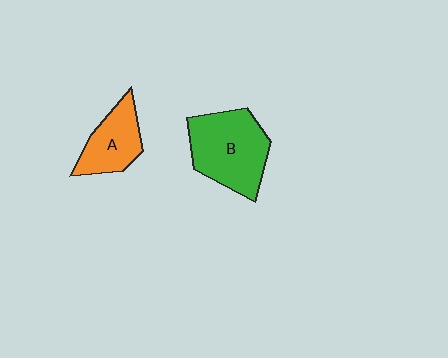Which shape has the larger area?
Shape B (green).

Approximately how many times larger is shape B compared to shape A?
Approximately 1.6 times.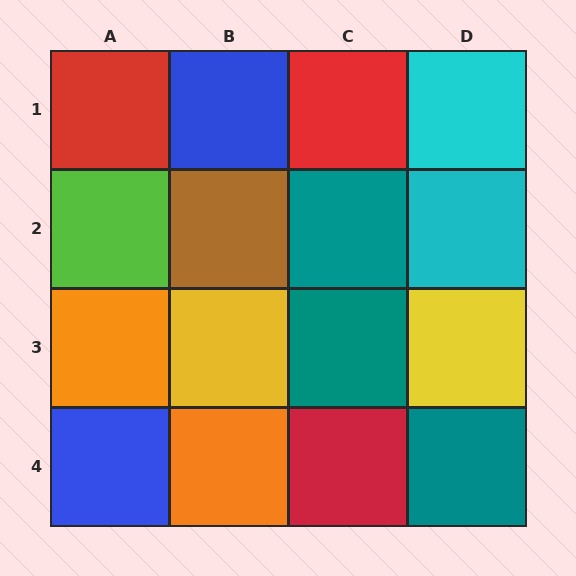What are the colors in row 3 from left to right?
Orange, yellow, teal, yellow.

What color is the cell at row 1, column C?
Red.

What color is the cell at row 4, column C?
Red.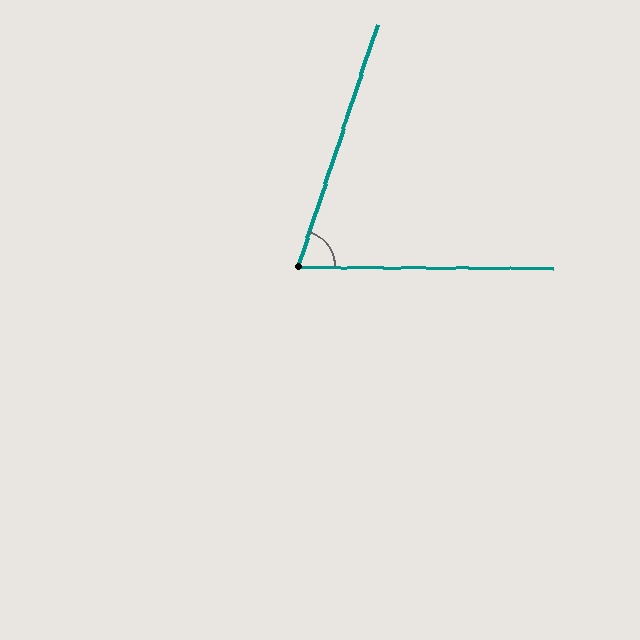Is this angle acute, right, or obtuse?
It is acute.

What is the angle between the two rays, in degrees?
Approximately 72 degrees.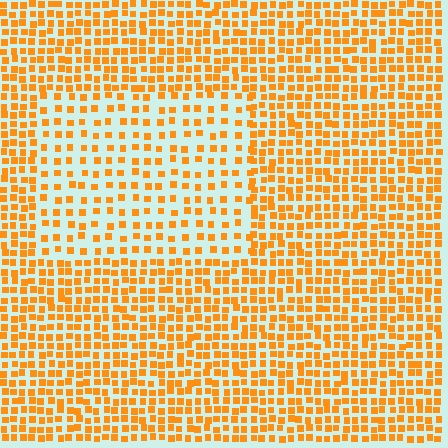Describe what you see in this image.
The image contains small orange elements arranged at two different densities. A rectangle-shaped region is visible where the elements are less densely packed than the surrounding area.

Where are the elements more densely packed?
The elements are more densely packed outside the rectangle boundary.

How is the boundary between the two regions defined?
The boundary is defined by a change in element density (approximately 1.9x ratio). All elements are the same color, size, and shape.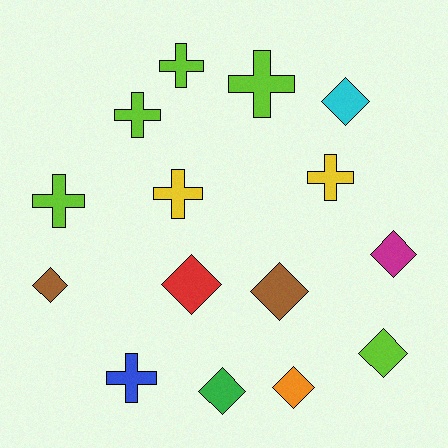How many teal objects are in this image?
There are no teal objects.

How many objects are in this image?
There are 15 objects.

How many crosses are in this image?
There are 7 crosses.